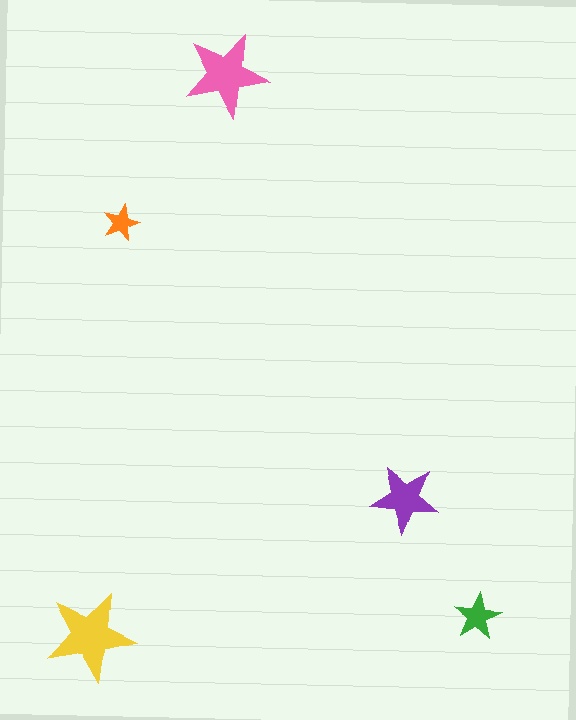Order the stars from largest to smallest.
the yellow one, the pink one, the purple one, the green one, the orange one.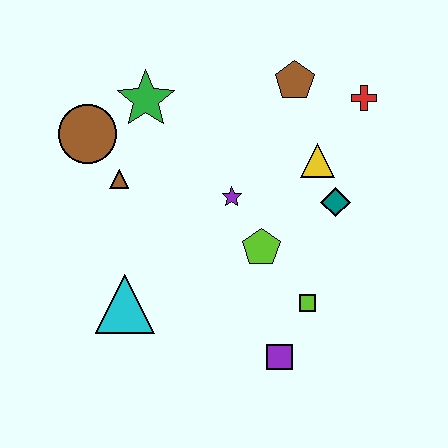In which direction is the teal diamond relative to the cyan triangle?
The teal diamond is to the right of the cyan triangle.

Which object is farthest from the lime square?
The brown circle is farthest from the lime square.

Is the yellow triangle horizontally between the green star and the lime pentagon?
No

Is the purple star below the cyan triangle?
No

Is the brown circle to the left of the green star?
Yes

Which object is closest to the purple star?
The lime pentagon is closest to the purple star.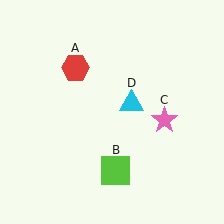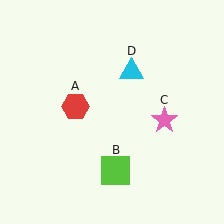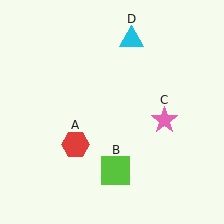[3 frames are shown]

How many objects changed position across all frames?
2 objects changed position: red hexagon (object A), cyan triangle (object D).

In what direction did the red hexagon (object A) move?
The red hexagon (object A) moved down.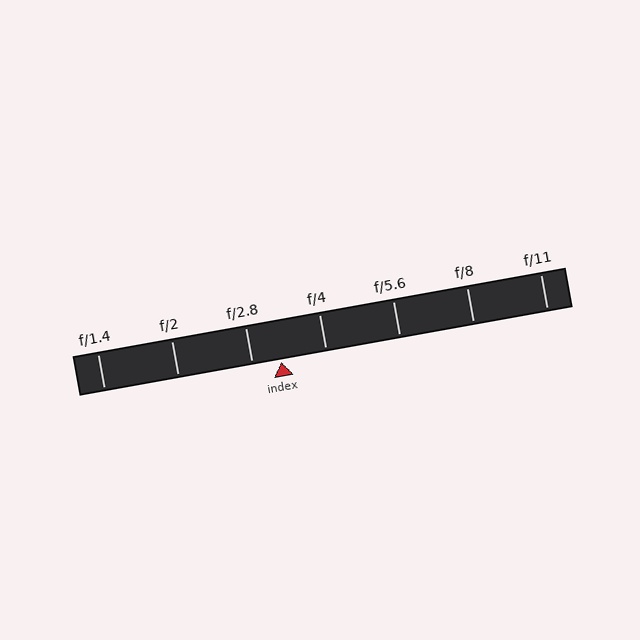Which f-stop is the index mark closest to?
The index mark is closest to f/2.8.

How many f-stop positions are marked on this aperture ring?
There are 7 f-stop positions marked.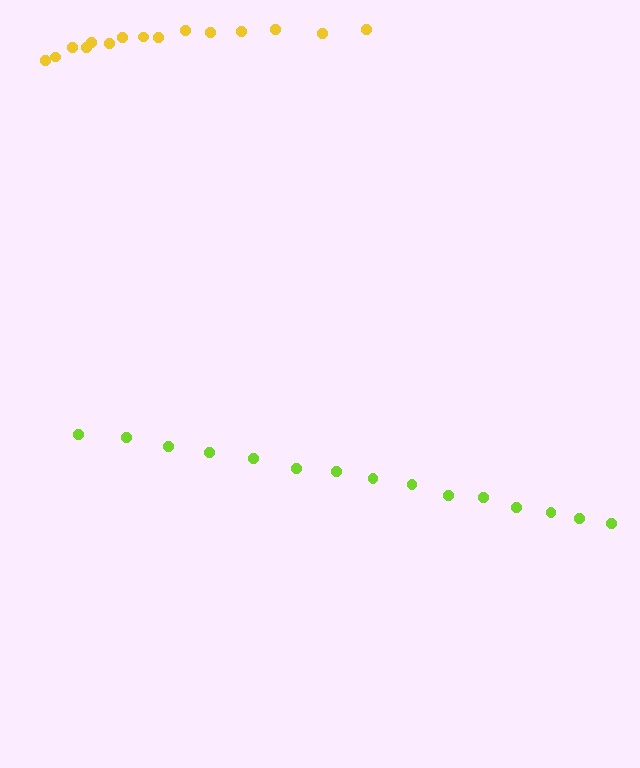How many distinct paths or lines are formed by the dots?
There are 2 distinct paths.